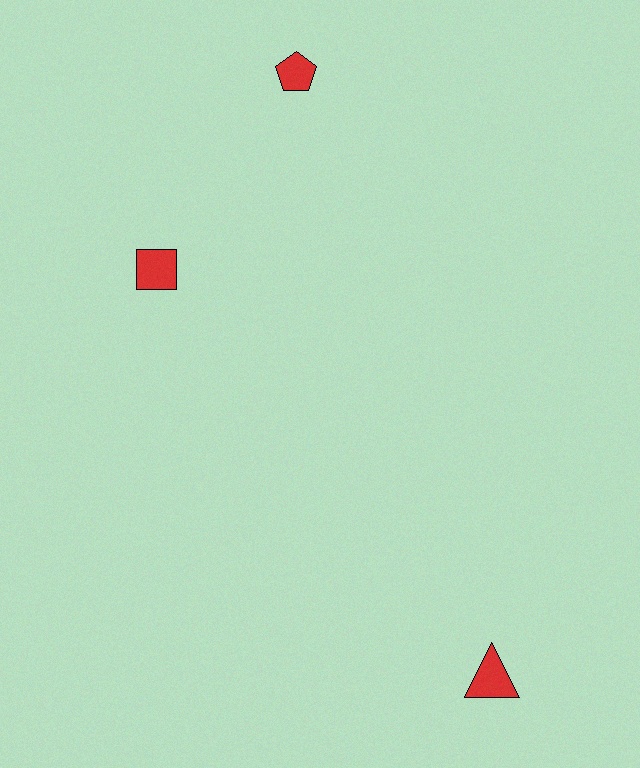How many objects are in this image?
There are 3 objects.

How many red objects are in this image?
There are 3 red objects.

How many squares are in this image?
There is 1 square.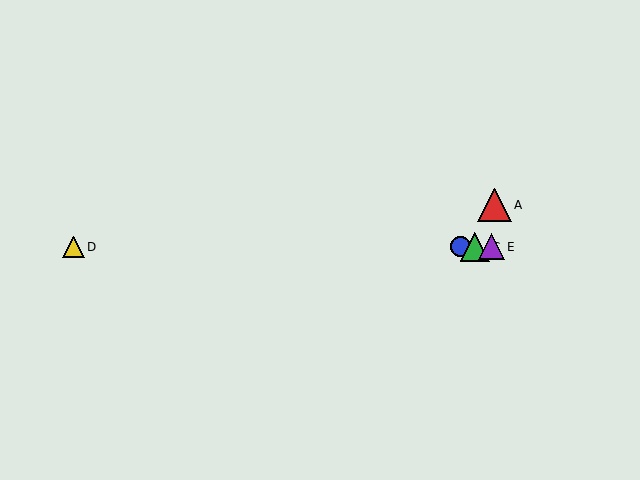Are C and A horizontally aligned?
No, C is at y≈247 and A is at y≈205.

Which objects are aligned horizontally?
Objects B, C, D, E are aligned horizontally.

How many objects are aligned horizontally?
4 objects (B, C, D, E) are aligned horizontally.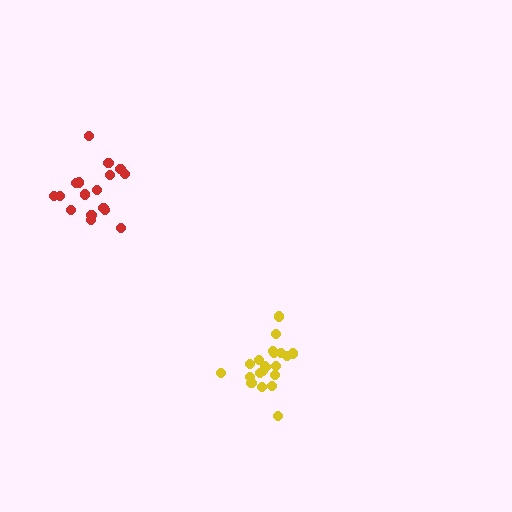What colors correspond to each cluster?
The clusters are colored: yellow, red.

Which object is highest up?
The red cluster is topmost.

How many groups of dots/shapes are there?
There are 2 groups.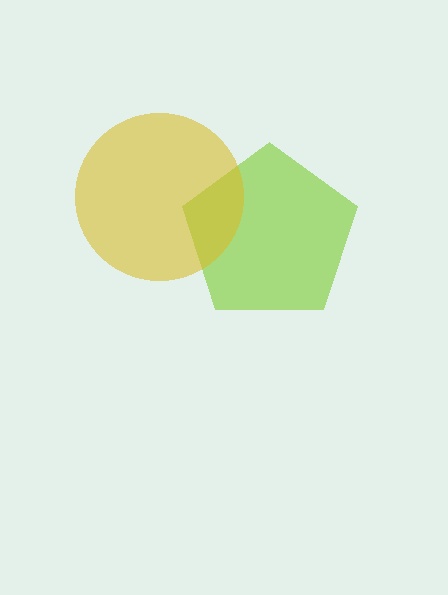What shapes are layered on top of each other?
The layered shapes are: a lime pentagon, a yellow circle.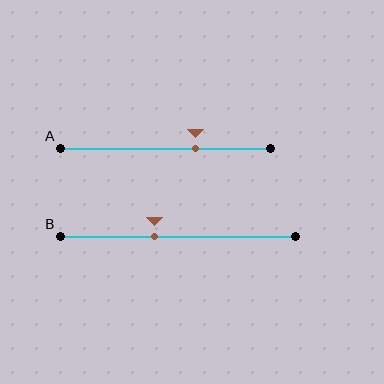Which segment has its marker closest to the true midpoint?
Segment B has its marker closest to the true midpoint.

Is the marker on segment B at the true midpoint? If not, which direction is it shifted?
No, the marker on segment B is shifted to the left by about 10% of the segment length.